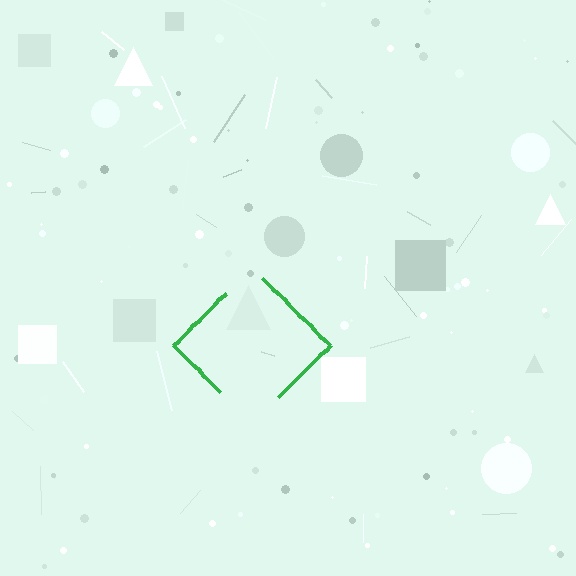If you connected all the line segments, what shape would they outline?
They would outline a diamond.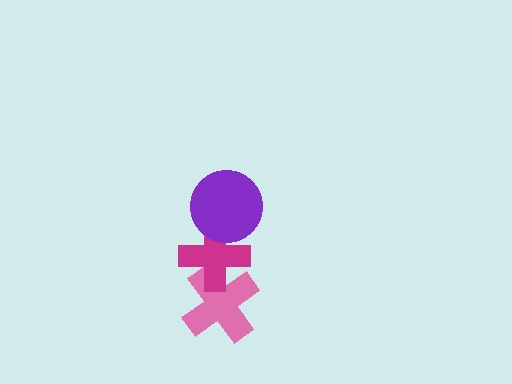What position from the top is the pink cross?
The pink cross is 3rd from the top.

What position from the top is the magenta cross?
The magenta cross is 2nd from the top.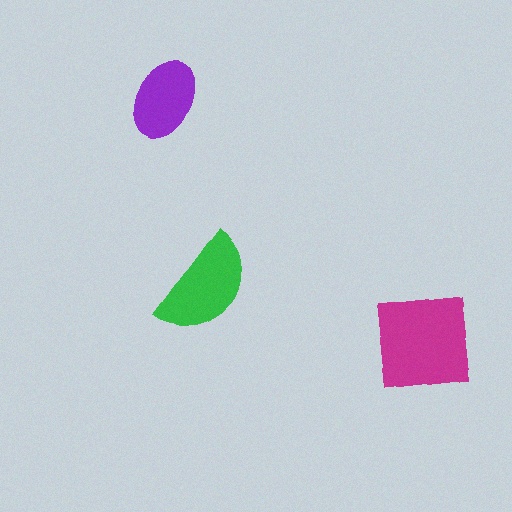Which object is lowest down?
The magenta square is bottommost.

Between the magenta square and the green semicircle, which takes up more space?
The magenta square.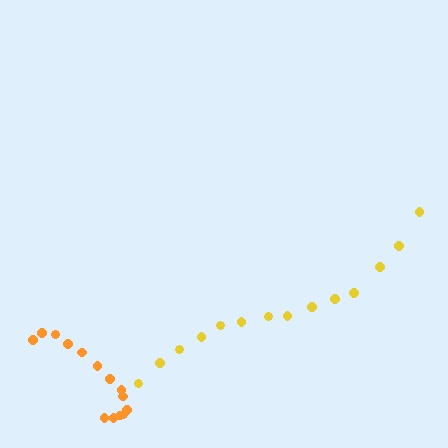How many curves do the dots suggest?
There are 2 distinct paths.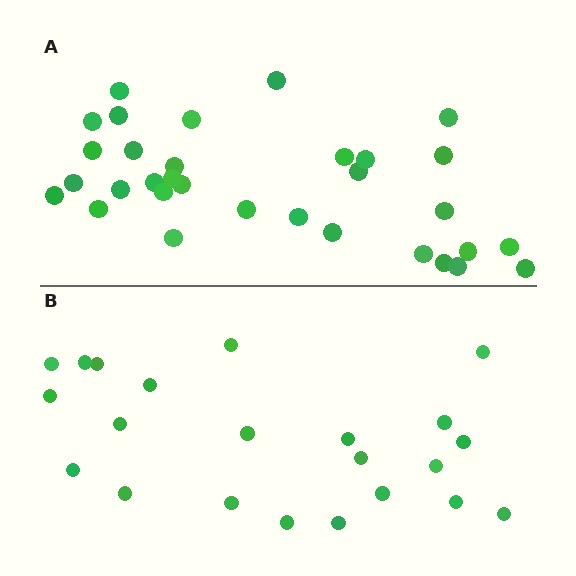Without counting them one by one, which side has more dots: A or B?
Region A (the top region) has more dots.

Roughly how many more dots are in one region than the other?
Region A has roughly 10 or so more dots than region B.